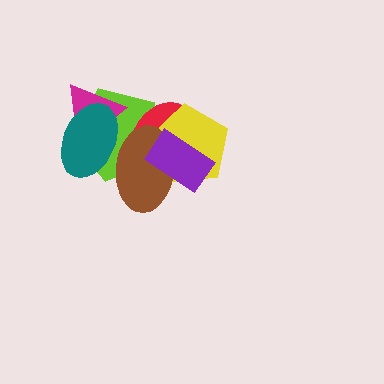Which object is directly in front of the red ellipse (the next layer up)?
The teal ellipse is directly in front of the red ellipse.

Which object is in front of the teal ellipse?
The brown ellipse is in front of the teal ellipse.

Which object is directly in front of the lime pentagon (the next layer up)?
The red ellipse is directly in front of the lime pentagon.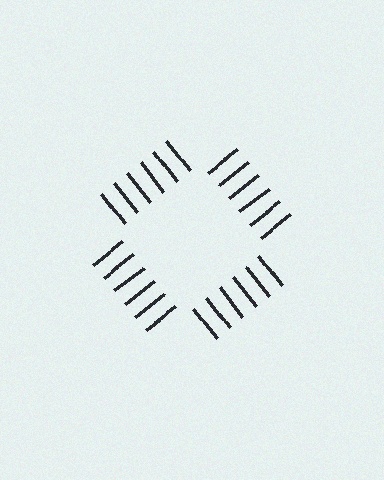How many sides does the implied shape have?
4 sides — the line-ends trace a square.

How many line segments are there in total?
24 — 6 along each of the 4 edges.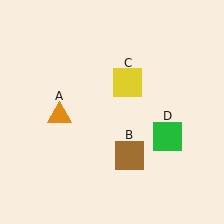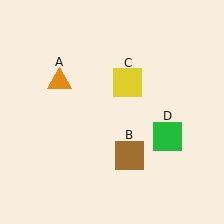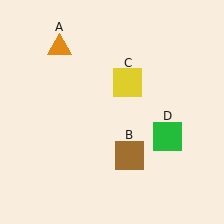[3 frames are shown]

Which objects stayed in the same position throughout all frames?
Brown square (object B) and yellow square (object C) and green square (object D) remained stationary.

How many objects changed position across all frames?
1 object changed position: orange triangle (object A).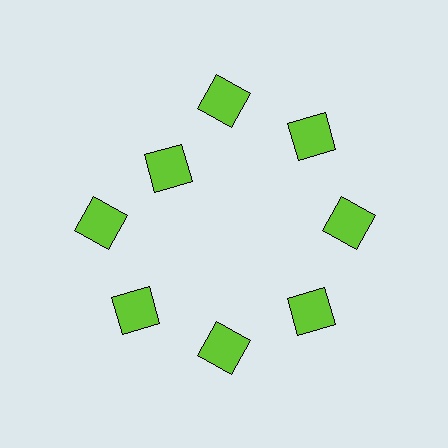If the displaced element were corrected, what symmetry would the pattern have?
It would have 8-fold rotational symmetry — the pattern would map onto itself every 45 degrees.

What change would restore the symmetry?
The symmetry would be restored by moving it outward, back onto the ring so that all 8 squares sit at equal angles and equal distance from the center.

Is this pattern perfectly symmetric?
No. The 8 lime squares are arranged in a ring, but one element near the 10 o'clock position is pulled inward toward the center, breaking the 8-fold rotational symmetry.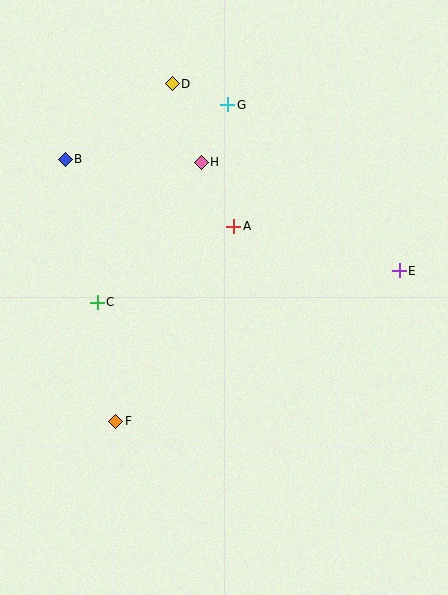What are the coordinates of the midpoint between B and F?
The midpoint between B and F is at (90, 290).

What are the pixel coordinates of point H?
Point H is at (201, 162).